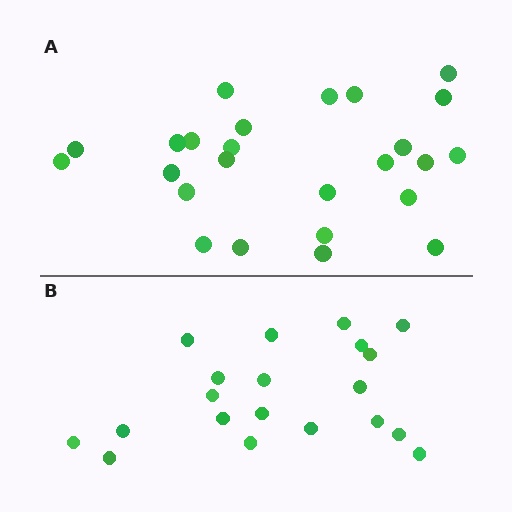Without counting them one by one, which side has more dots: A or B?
Region A (the top region) has more dots.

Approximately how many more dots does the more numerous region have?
Region A has about 5 more dots than region B.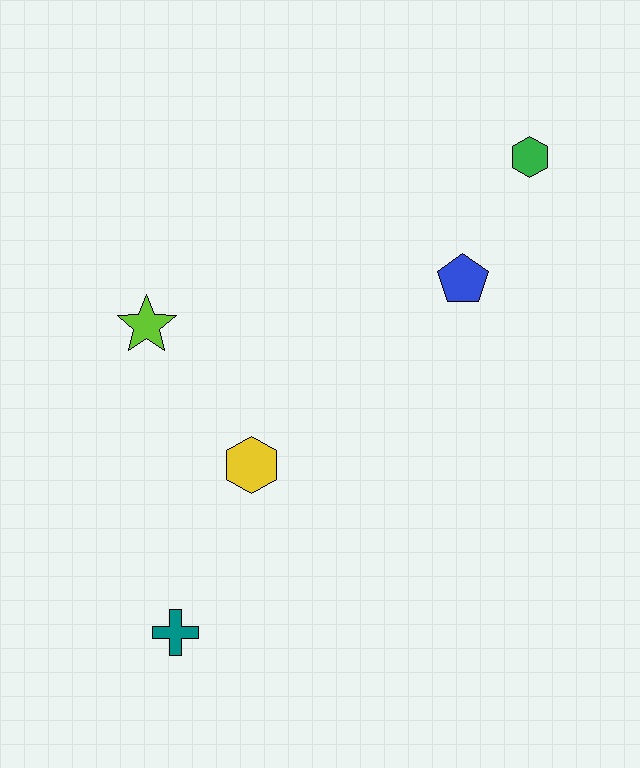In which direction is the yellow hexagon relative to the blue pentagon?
The yellow hexagon is to the left of the blue pentagon.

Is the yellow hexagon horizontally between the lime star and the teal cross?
No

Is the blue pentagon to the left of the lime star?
No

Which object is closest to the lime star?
The yellow hexagon is closest to the lime star.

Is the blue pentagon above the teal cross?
Yes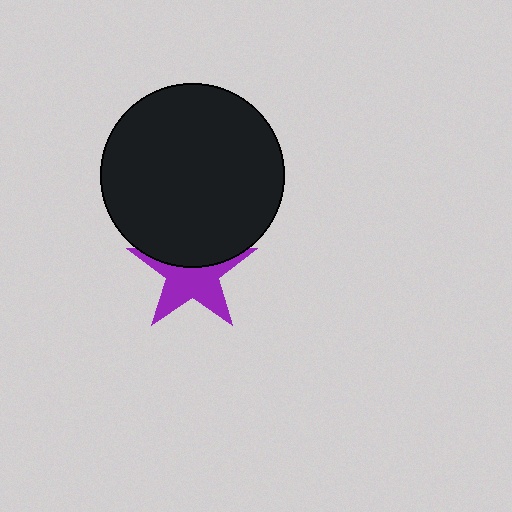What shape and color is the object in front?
The object in front is a black circle.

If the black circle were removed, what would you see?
You would see the complete purple star.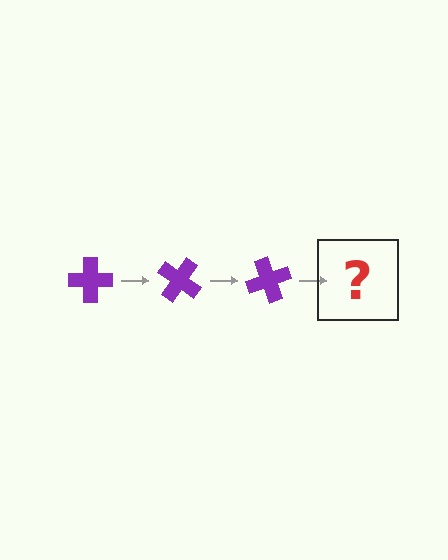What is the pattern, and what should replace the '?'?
The pattern is that the cross rotates 35 degrees each step. The '?' should be a purple cross rotated 105 degrees.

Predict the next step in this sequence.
The next step is a purple cross rotated 105 degrees.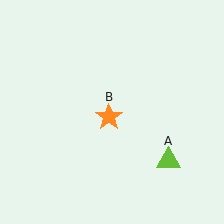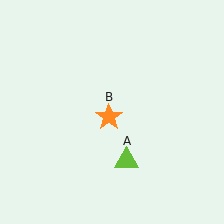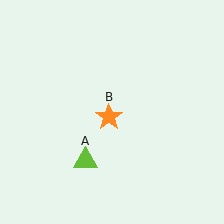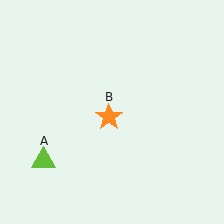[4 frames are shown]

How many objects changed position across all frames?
1 object changed position: lime triangle (object A).